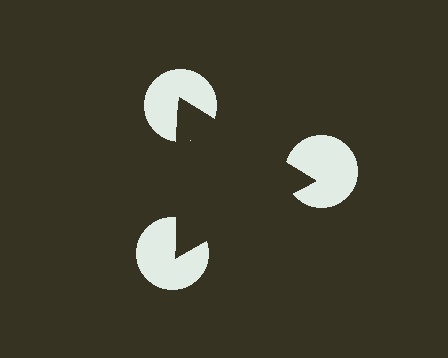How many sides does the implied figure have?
3 sides.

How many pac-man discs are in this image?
There are 3 — one at each vertex of the illusory triangle.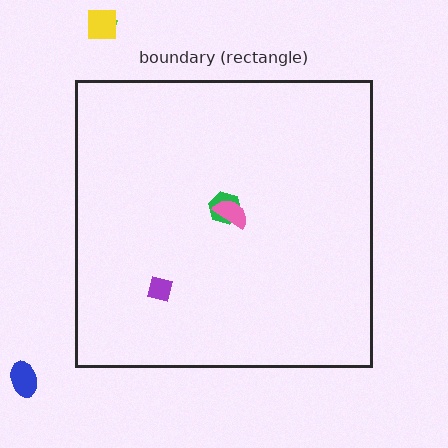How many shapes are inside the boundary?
3 inside, 3 outside.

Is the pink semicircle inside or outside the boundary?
Inside.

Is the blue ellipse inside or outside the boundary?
Outside.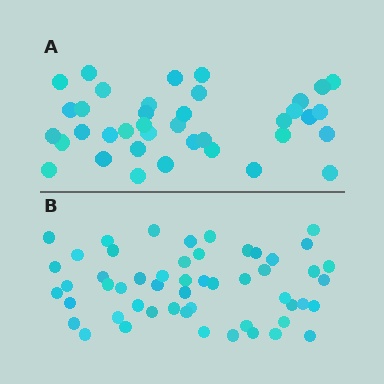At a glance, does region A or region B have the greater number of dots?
Region B (the bottom region) has more dots.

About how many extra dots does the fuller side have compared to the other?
Region B has approximately 15 more dots than region A.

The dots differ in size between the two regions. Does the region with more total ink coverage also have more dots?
No. Region A has more total ink coverage because its dots are larger, but region B actually contains more individual dots. Total area can be misleading — the number of items is what matters here.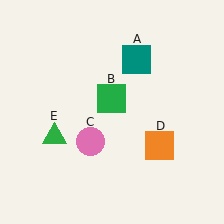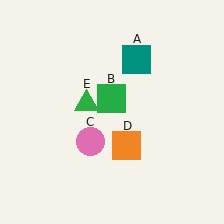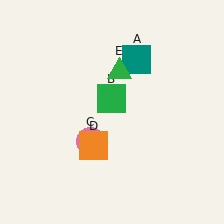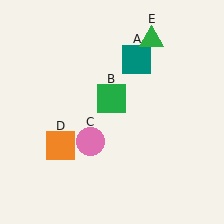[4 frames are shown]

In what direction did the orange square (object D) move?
The orange square (object D) moved left.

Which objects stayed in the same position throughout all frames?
Teal square (object A) and green square (object B) and pink circle (object C) remained stationary.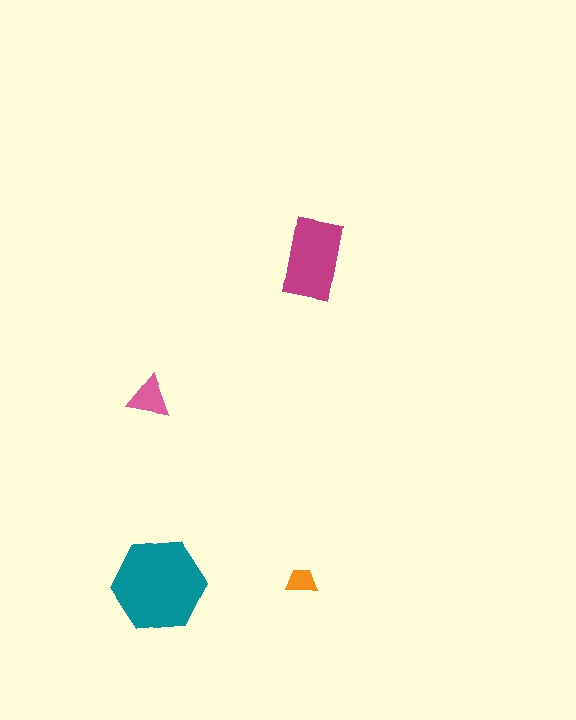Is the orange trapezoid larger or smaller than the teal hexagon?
Smaller.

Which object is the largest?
The teal hexagon.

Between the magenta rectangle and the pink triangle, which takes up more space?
The magenta rectangle.